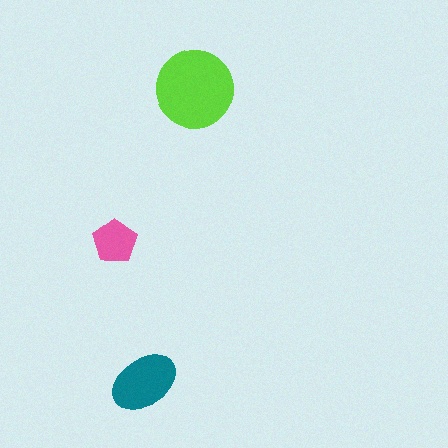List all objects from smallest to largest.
The pink pentagon, the teal ellipse, the lime circle.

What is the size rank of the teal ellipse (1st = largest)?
2nd.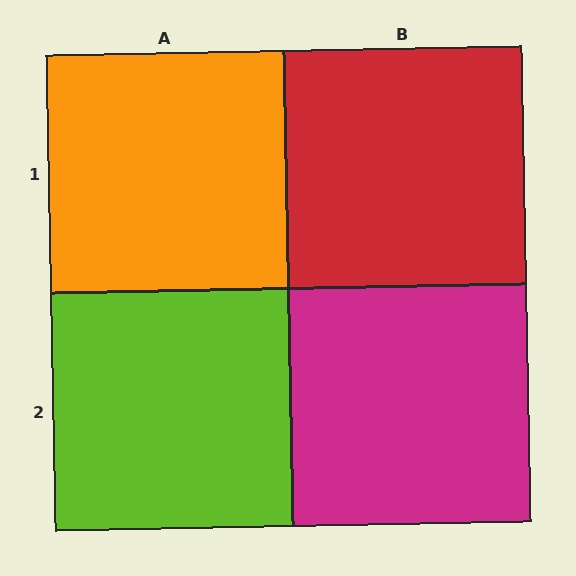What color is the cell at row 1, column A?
Orange.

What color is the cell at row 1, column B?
Red.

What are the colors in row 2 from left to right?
Lime, magenta.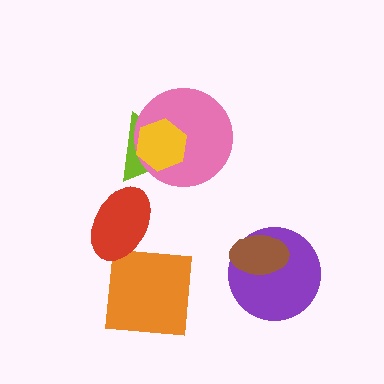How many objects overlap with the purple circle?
1 object overlaps with the purple circle.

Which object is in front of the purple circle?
The brown ellipse is in front of the purple circle.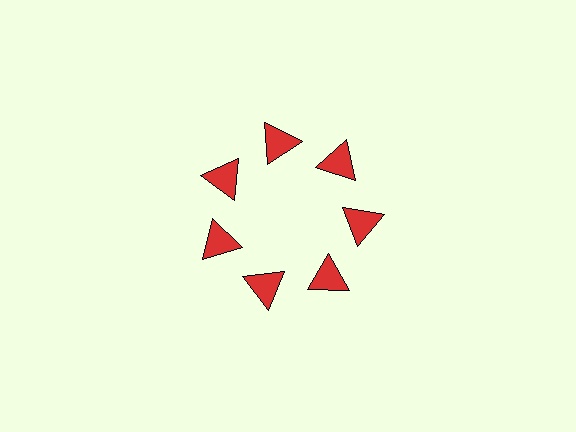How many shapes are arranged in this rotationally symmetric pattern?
There are 7 shapes, arranged in 7 groups of 1.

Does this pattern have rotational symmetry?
Yes, this pattern has 7-fold rotational symmetry. It looks the same after rotating 51 degrees around the center.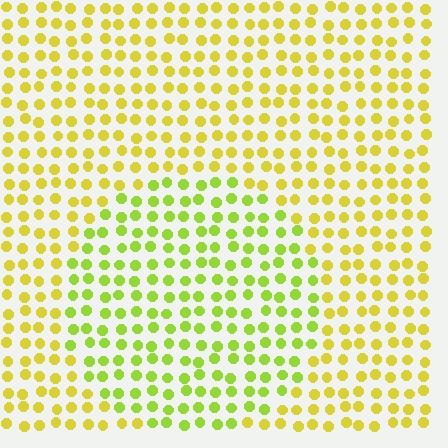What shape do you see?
I see a circle.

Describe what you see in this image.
The image is filled with small yellow elements in a uniform arrangement. A circle-shaped region is visible where the elements are tinted to a slightly different hue, forming a subtle color boundary.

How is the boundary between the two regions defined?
The boundary is defined purely by a slight shift in hue (about 29 degrees). Spacing, size, and orientation are identical on both sides.